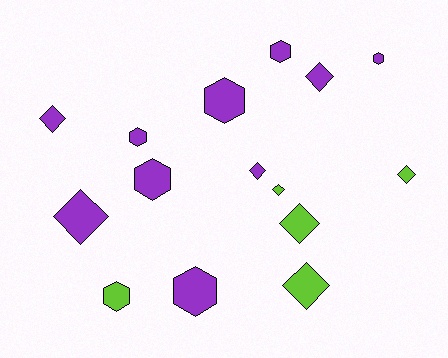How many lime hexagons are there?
There is 1 lime hexagon.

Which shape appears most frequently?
Diamond, with 8 objects.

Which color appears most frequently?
Purple, with 10 objects.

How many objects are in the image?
There are 15 objects.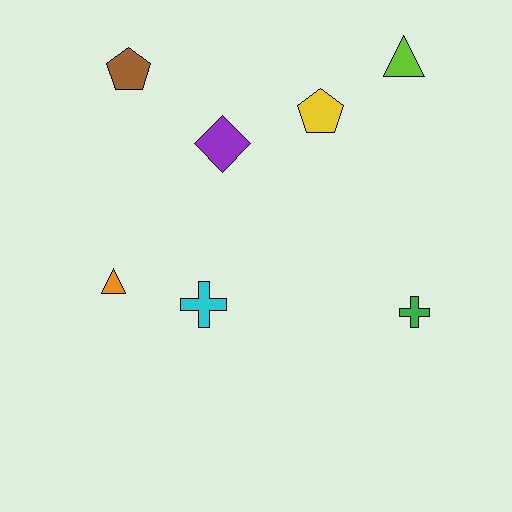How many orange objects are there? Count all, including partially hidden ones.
There is 1 orange object.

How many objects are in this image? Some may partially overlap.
There are 7 objects.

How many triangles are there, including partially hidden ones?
There are 2 triangles.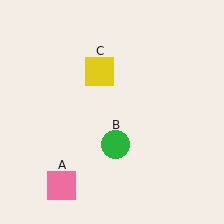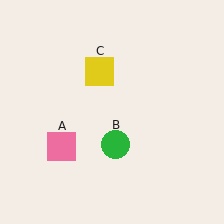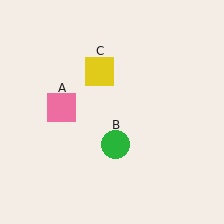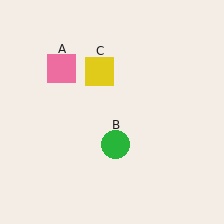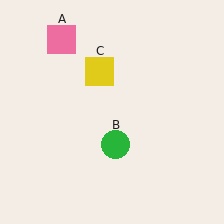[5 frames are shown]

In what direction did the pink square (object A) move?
The pink square (object A) moved up.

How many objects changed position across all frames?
1 object changed position: pink square (object A).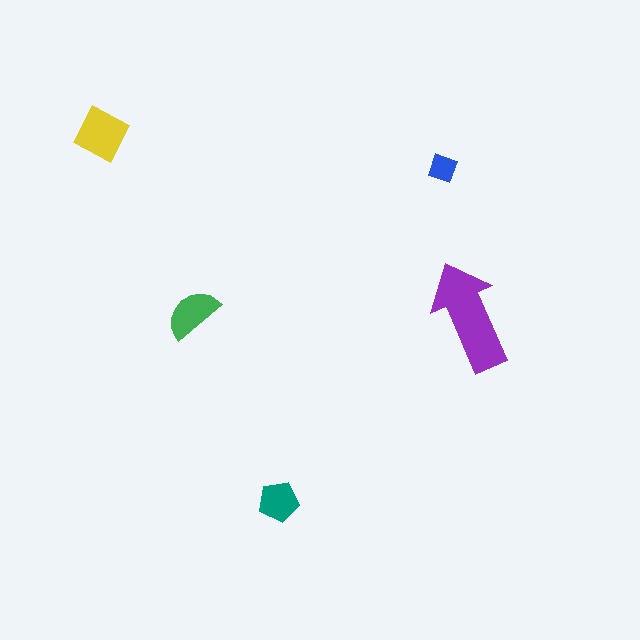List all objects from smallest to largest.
The blue diamond, the teal pentagon, the green semicircle, the yellow square, the purple arrow.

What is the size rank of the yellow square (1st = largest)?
2nd.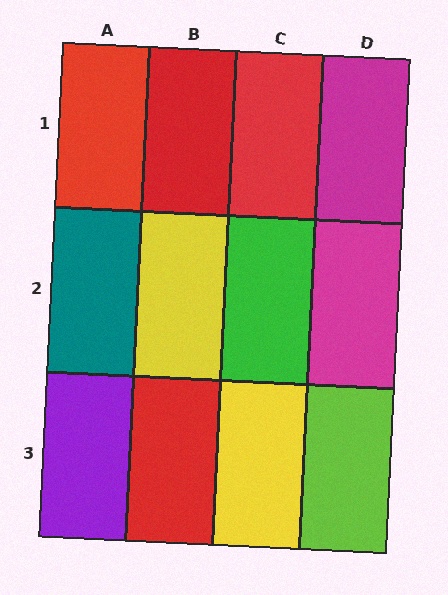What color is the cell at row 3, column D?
Lime.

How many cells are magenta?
2 cells are magenta.